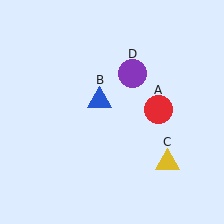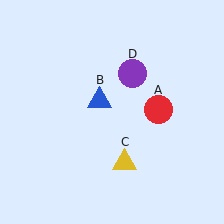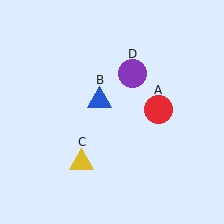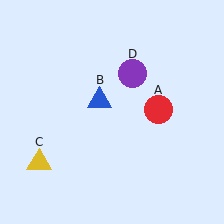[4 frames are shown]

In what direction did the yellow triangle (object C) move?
The yellow triangle (object C) moved left.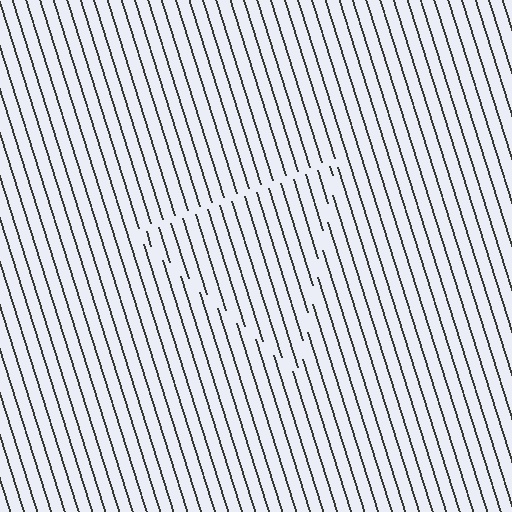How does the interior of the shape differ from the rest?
The interior of the shape contains the same grating, shifted by half a period — the contour is defined by the phase discontinuity where line-ends from the inner and outer gratings abut.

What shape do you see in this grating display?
An illusory triangle. The interior of the shape contains the same grating, shifted by half a period — the contour is defined by the phase discontinuity where line-ends from the inner and outer gratings abut.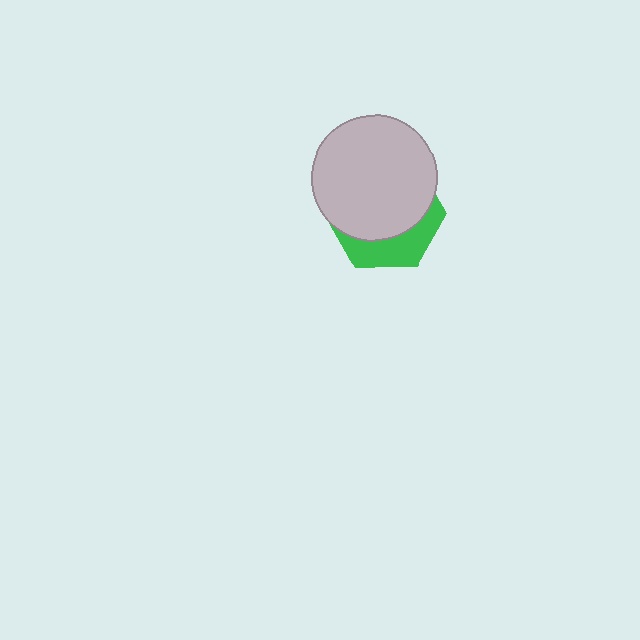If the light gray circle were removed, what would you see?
You would see the complete green hexagon.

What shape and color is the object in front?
The object in front is a light gray circle.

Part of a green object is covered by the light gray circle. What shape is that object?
It is a hexagon.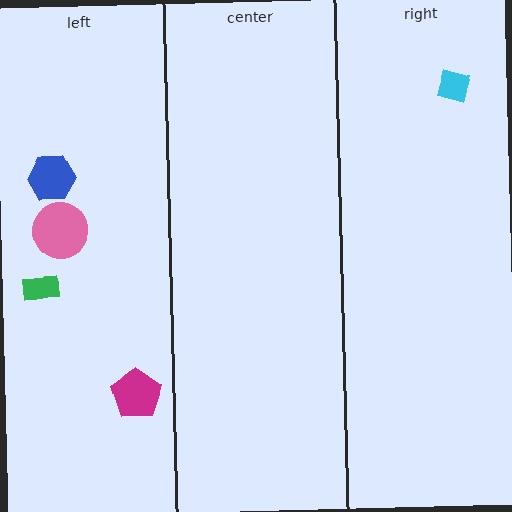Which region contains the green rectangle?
The left region.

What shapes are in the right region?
The cyan square.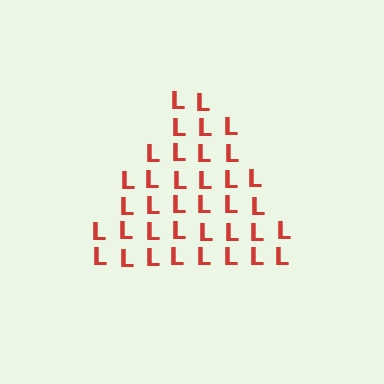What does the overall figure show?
The overall figure shows a triangle.